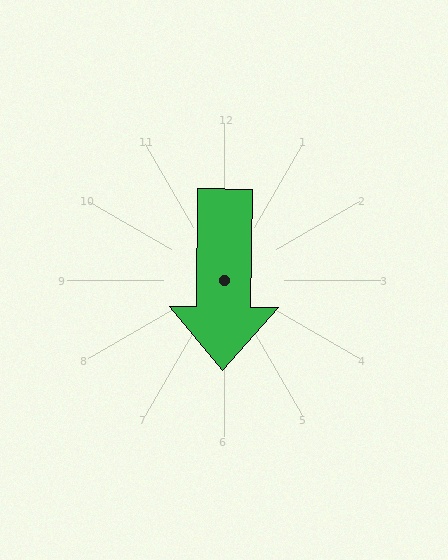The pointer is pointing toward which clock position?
Roughly 6 o'clock.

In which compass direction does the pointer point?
South.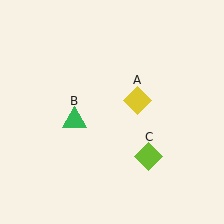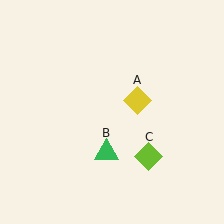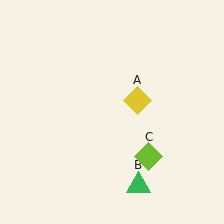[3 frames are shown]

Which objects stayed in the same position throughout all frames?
Yellow diamond (object A) and lime diamond (object C) remained stationary.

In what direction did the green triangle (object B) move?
The green triangle (object B) moved down and to the right.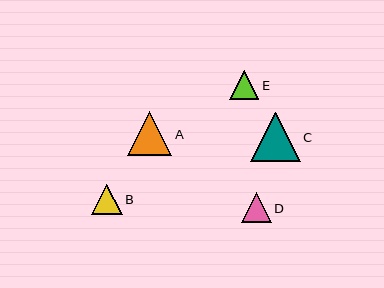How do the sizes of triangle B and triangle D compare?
Triangle B and triangle D are approximately the same size.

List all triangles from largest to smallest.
From largest to smallest: C, A, B, D, E.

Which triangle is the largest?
Triangle C is the largest with a size of approximately 49 pixels.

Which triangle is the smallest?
Triangle E is the smallest with a size of approximately 29 pixels.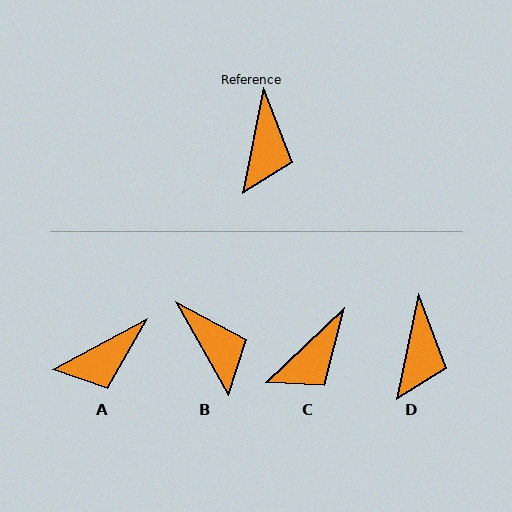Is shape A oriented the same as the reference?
No, it is off by about 50 degrees.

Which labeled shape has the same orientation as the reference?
D.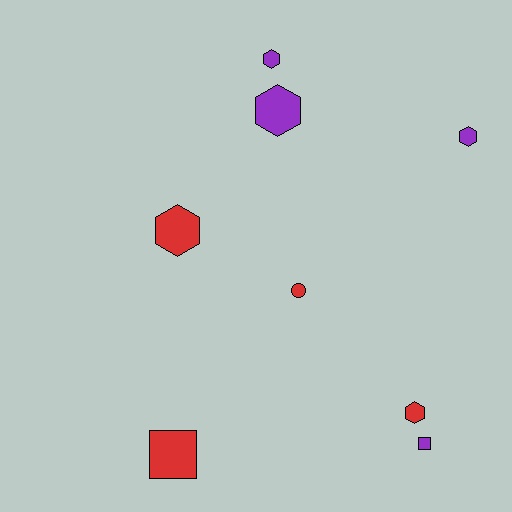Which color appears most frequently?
Red, with 4 objects.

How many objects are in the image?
There are 8 objects.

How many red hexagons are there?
There are 2 red hexagons.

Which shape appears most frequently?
Hexagon, with 5 objects.